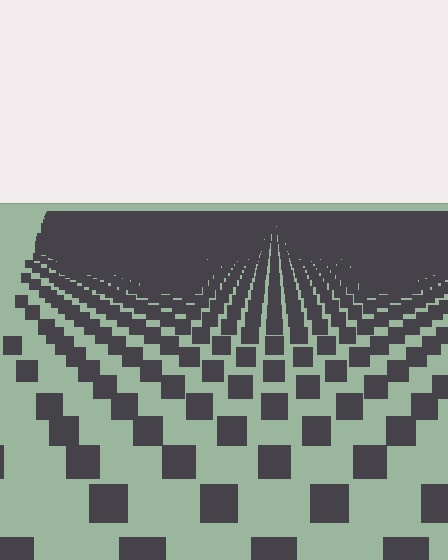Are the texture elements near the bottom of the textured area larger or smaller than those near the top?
Larger. Near the bottom, elements are closer to the viewer and appear at a bigger on-screen size.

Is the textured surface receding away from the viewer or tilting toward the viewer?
The surface is receding away from the viewer. Texture elements get smaller and denser toward the top.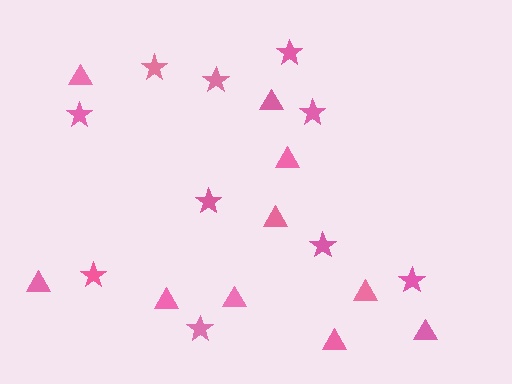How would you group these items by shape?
There are 2 groups: one group of stars (10) and one group of triangles (10).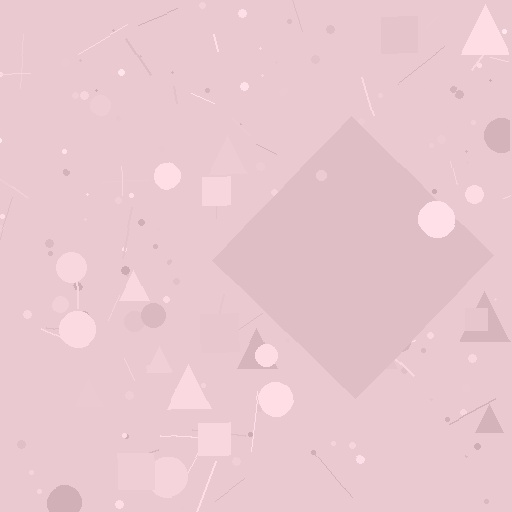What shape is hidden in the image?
A diamond is hidden in the image.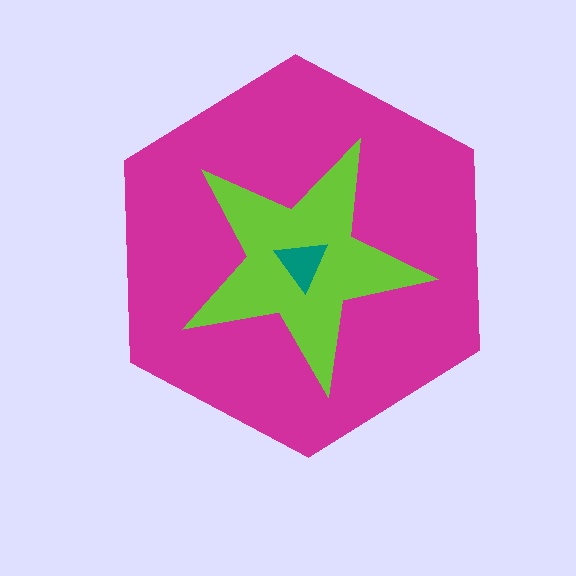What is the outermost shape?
The magenta hexagon.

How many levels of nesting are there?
3.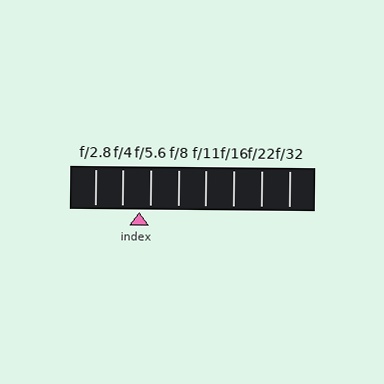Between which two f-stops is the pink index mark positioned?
The index mark is between f/4 and f/5.6.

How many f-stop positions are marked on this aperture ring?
There are 8 f-stop positions marked.